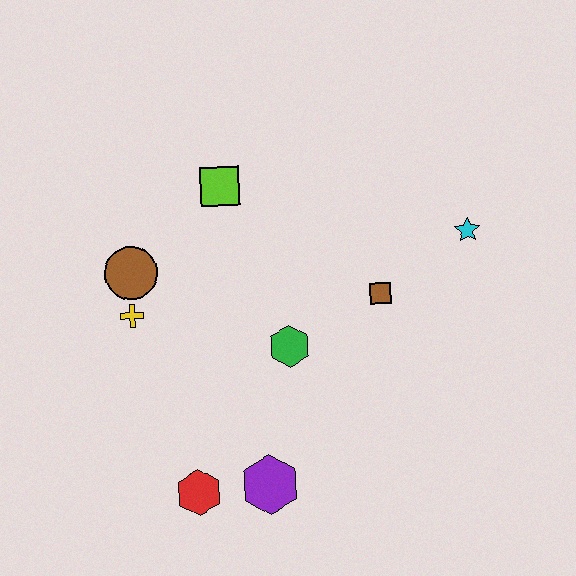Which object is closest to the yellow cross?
The brown circle is closest to the yellow cross.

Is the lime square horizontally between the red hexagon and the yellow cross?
No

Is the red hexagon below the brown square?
Yes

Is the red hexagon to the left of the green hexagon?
Yes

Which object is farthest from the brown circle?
The cyan star is farthest from the brown circle.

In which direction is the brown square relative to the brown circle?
The brown square is to the right of the brown circle.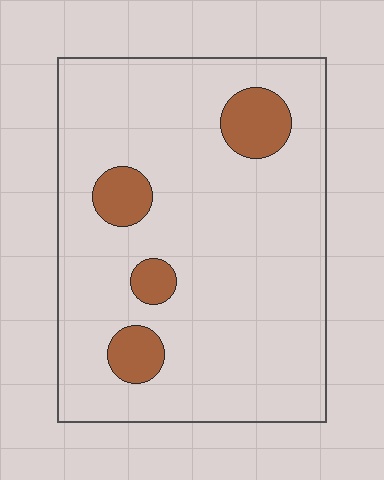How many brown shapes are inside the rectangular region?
4.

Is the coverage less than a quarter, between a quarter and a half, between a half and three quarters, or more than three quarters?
Less than a quarter.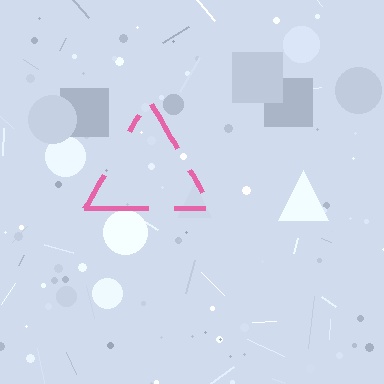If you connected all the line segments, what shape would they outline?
They would outline a triangle.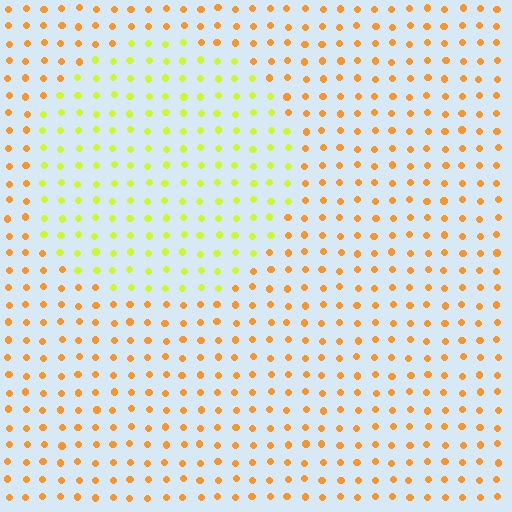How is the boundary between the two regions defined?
The boundary is defined purely by a slight shift in hue (about 42 degrees). Spacing, size, and orientation are identical on both sides.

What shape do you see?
I see a circle.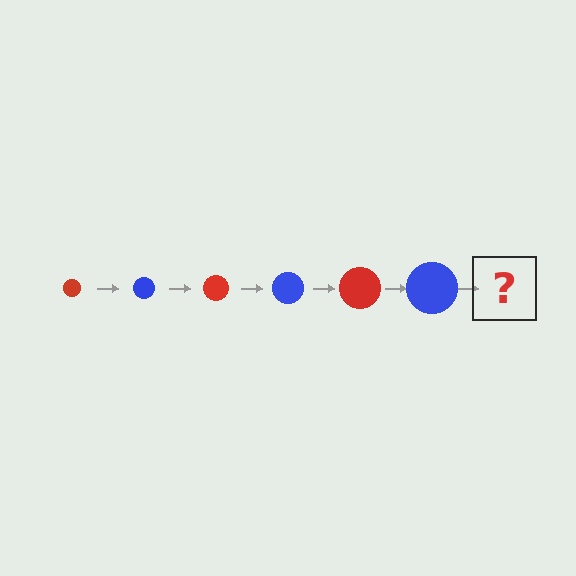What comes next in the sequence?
The next element should be a red circle, larger than the previous one.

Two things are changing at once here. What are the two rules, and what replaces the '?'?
The two rules are that the circle grows larger each step and the color cycles through red and blue. The '?' should be a red circle, larger than the previous one.